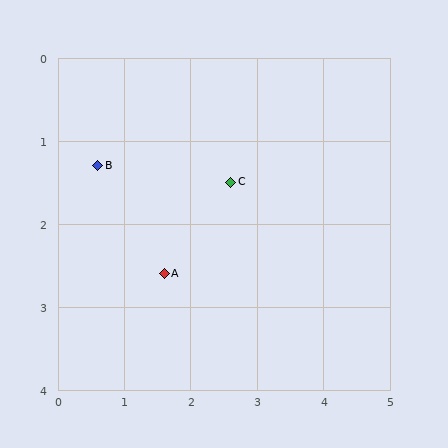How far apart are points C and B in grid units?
Points C and B are about 2.0 grid units apart.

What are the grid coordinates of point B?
Point B is at approximately (0.6, 1.3).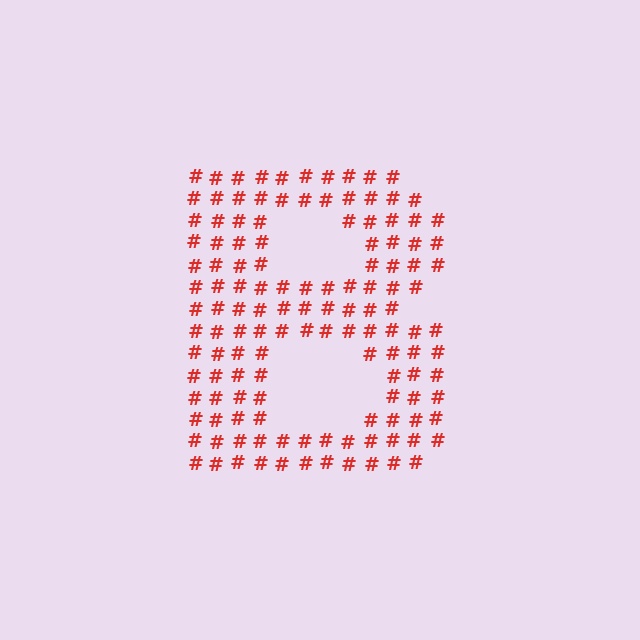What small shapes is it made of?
It is made of small hash symbols.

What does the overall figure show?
The overall figure shows the letter B.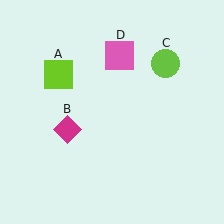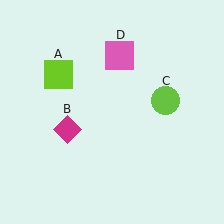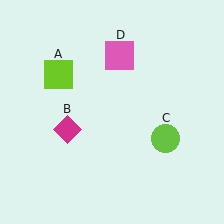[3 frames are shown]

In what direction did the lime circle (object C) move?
The lime circle (object C) moved down.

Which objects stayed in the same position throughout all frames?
Lime square (object A) and magenta diamond (object B) and pink square (object D) remained stationary.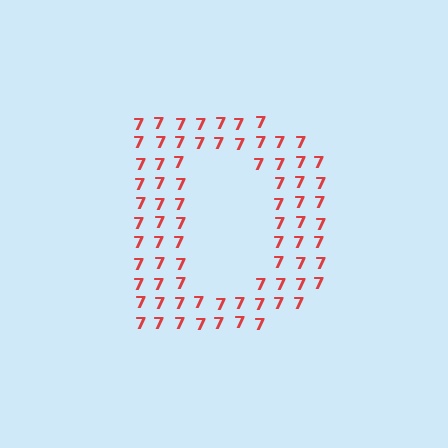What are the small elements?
The small elements are digit 7's.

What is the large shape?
The large shape is the letter D.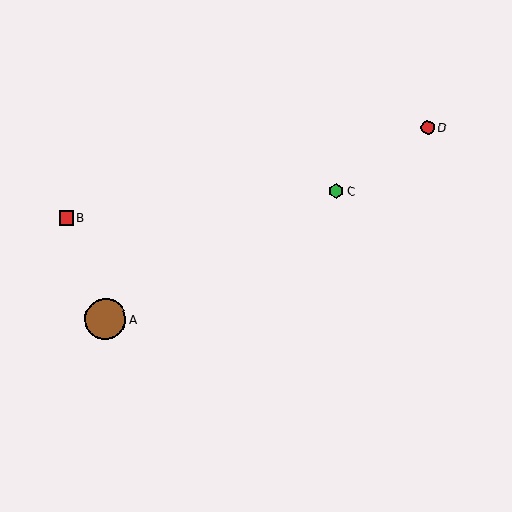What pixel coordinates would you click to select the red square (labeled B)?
Click at (66, 218) to select the red square B.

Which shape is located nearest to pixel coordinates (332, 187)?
The green hexagon (labeled C) at (336, 191) is nearest to that location.